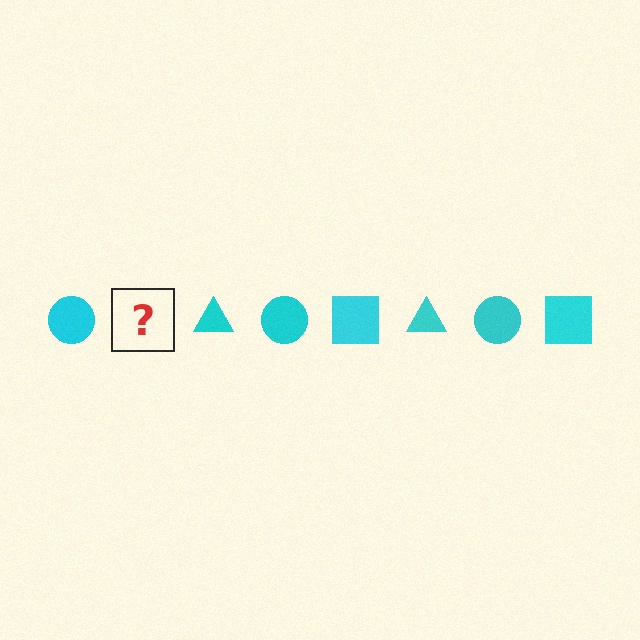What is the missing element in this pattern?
The missing element is a cyan square.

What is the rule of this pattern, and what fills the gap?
The rule is that the pattern cycles through circle, square, triangle shapes in cyan. The gap should be filled with a cyan square.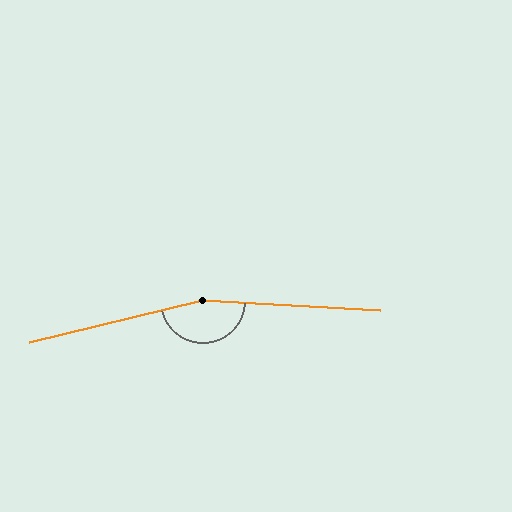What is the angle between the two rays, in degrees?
Approximately 163 degrees.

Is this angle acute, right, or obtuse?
It is obtuse.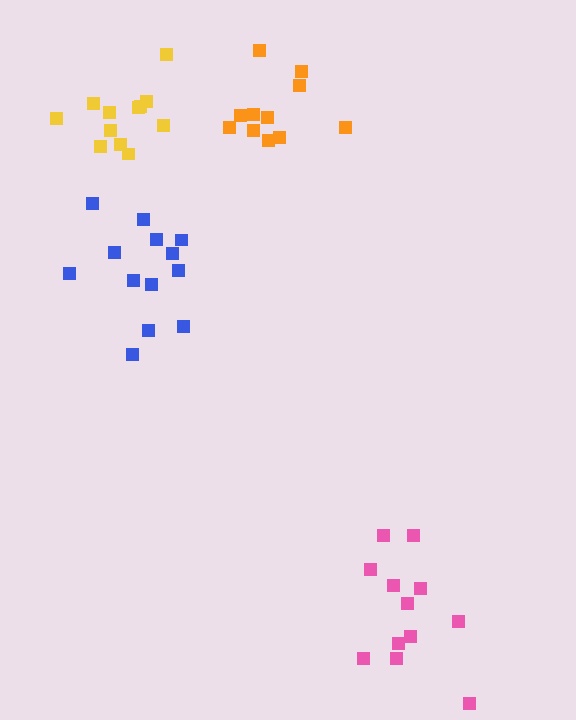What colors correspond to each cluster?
The clusters are colored: pink, blue, yellow, orange.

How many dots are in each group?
Group 1: 12 dots, Group 2: 13 dots, Group 3: 12 dots, Group 4: 11 dots (48 total).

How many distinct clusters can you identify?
There are 4 distinct clusters.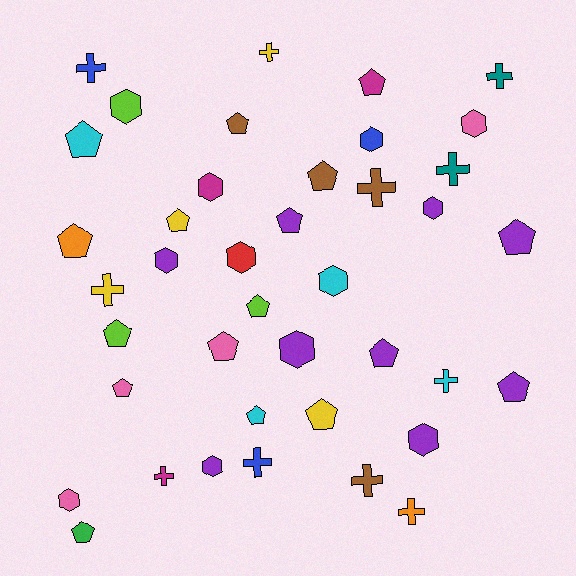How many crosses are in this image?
There are 11 crosses.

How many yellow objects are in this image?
There are 4 yellow objects.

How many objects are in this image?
There are 40 objects.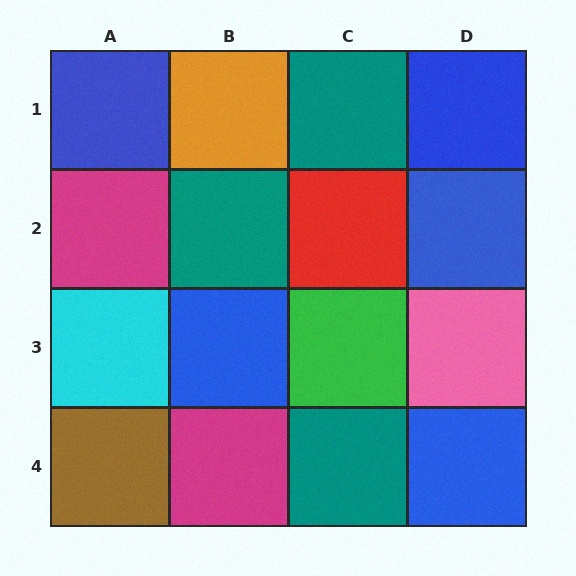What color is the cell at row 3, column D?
Pink.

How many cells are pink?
1 cell is pink.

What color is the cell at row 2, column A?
Magenta.